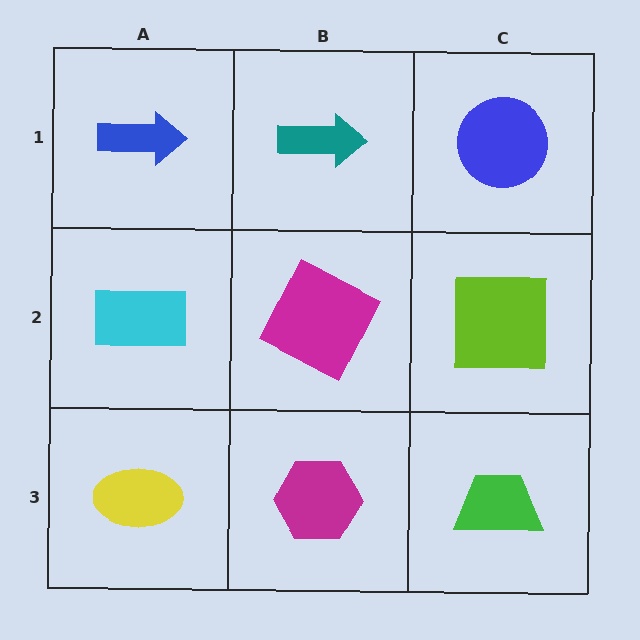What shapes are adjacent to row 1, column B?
A magenta square (row 2, column B), a blue arrow (row 1, column A), a blue circle (row 1, column C).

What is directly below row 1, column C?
A lime square.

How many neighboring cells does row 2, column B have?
4.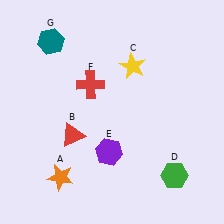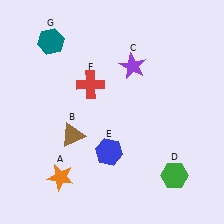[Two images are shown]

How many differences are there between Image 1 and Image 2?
There are 3 differences between the two images.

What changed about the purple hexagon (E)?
In Image 1, E is purple. In Image 2, it changed to blue.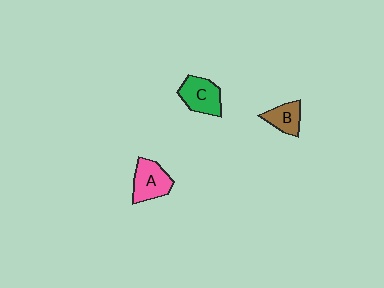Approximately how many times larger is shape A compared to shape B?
Approximately 1.4 times.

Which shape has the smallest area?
Shape B (brown).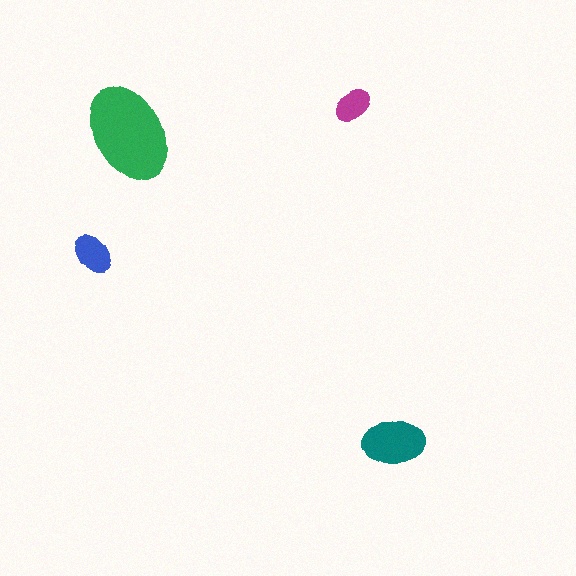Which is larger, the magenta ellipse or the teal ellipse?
The teal one.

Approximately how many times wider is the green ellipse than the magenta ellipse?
About 2.5 times wider.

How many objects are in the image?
There are 4 objects in the image.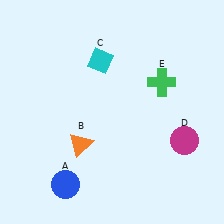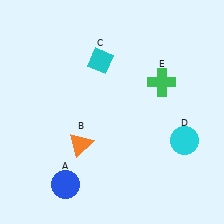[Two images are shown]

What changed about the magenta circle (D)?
In Image 1, D is magenta. In Image 2, it changed to cyan.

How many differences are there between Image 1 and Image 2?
There is 1 difference between the two images.